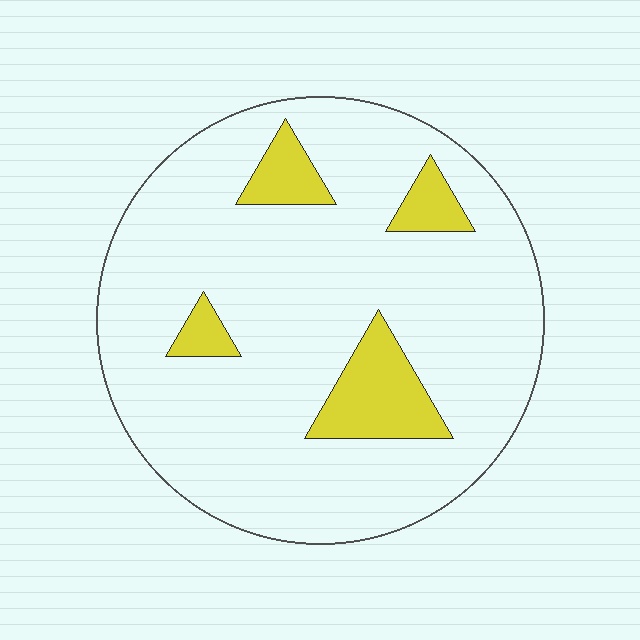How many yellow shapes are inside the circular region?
4.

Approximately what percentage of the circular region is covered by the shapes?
Approximately 15%.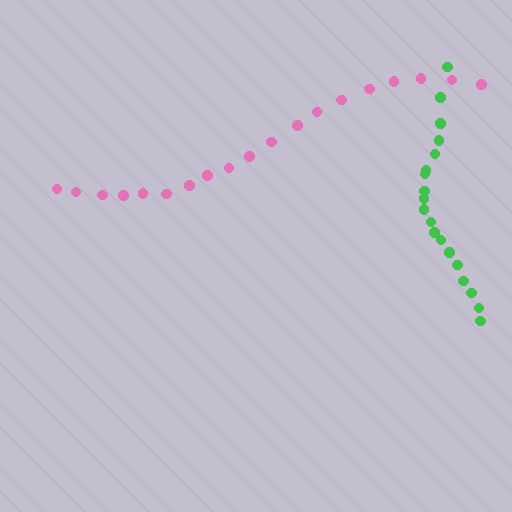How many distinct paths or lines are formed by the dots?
There are 2 distinct paths.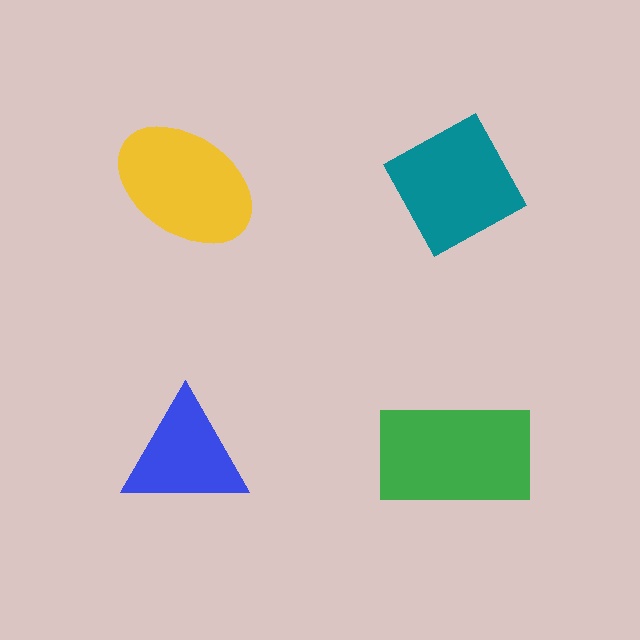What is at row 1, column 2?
A teal diamond.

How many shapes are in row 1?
2 shapes.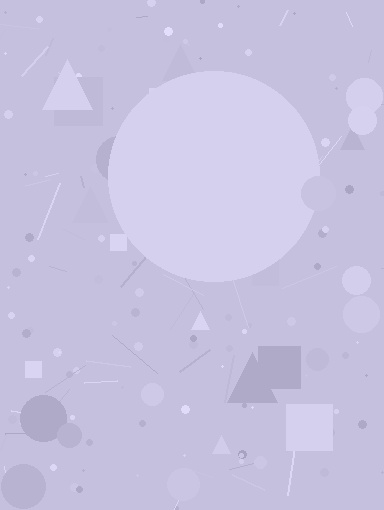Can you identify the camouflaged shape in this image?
The camouflaged shape is a circle.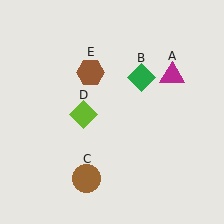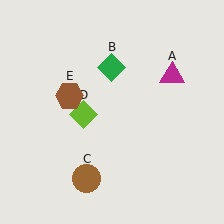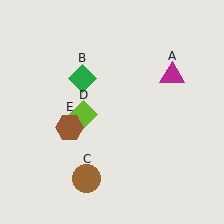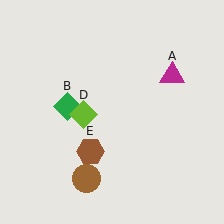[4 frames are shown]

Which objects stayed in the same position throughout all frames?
Magenta triangle (object A) and brown circle (object C) and lime diamond (object D) remained stationary.